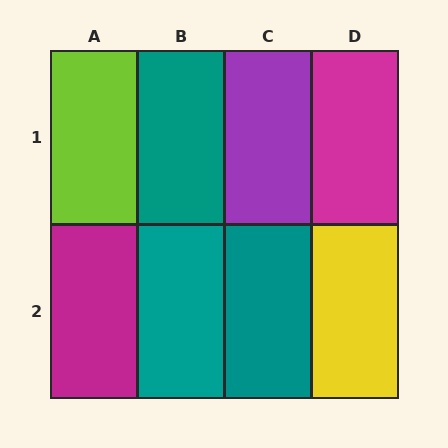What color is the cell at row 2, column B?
Teal.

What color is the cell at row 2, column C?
Teal.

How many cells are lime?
1 cell is lime.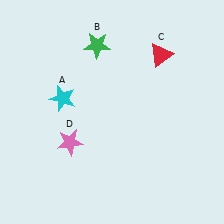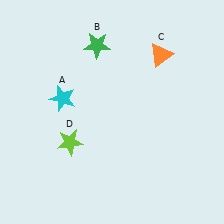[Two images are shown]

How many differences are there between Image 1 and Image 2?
There are 2 differences between the two images.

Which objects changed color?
C changed from red to orange. D changed from pink to lime.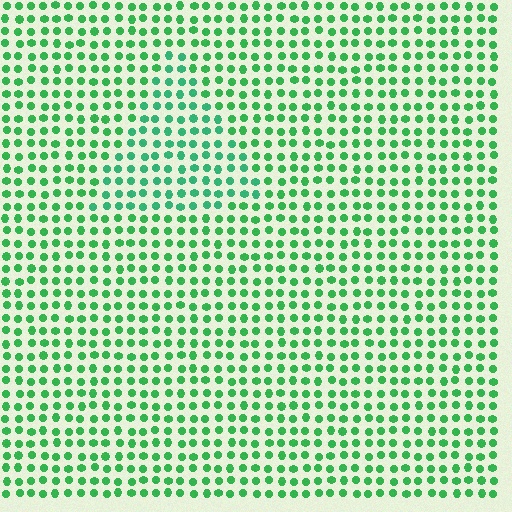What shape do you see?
I see a triangle.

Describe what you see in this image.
The image is filled with small green elements in a uniform arrangement. A triangle-shaped region is visible where the elements are tinted to a slightly different hue, forming a subtle color boundary.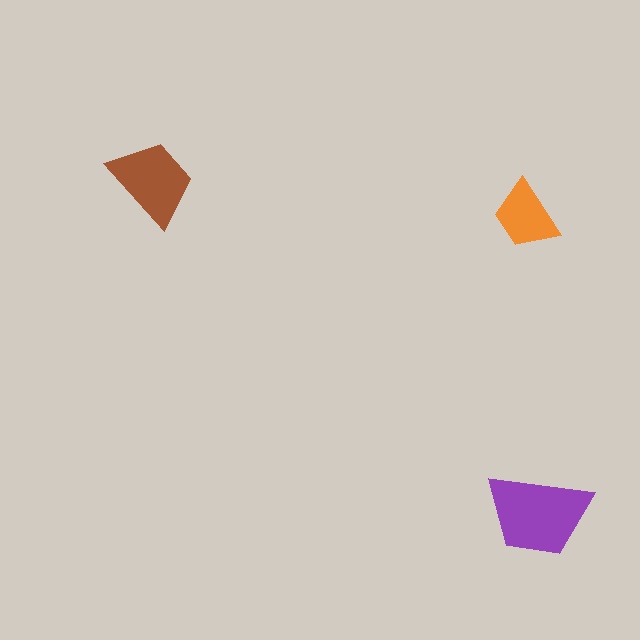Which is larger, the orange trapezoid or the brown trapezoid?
The brown one.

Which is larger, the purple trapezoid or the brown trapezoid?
The purple one.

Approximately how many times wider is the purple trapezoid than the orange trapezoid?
About 1.5 times wider.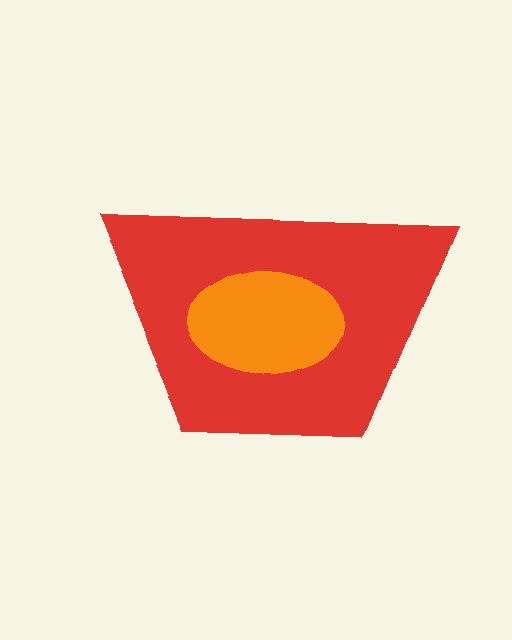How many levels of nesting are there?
2.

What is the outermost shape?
The red trapezoid.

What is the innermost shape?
The orange ellipse.